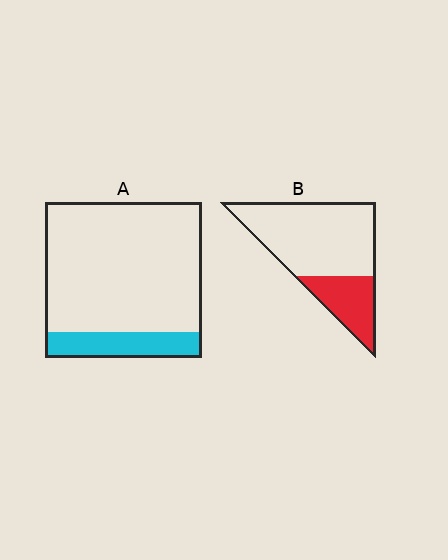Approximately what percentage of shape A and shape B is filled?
A is approximately 15% and B is approximately 30%.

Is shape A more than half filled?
No.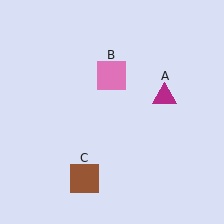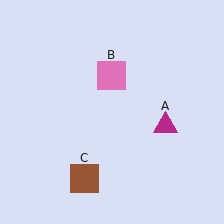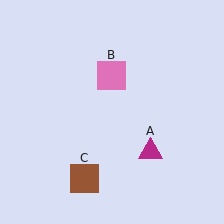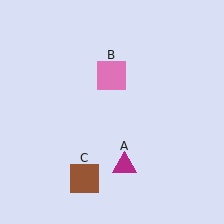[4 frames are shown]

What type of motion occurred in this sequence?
The magenta triangle (object A) rotated clockwise around the center of the scene.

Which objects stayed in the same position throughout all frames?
Pink square (object B) and brown square (object C) remained stationary.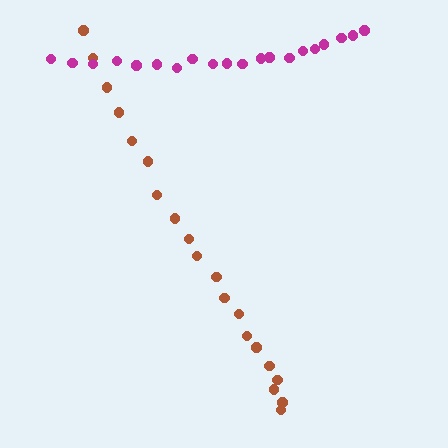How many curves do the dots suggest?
There are 2 distinct paths.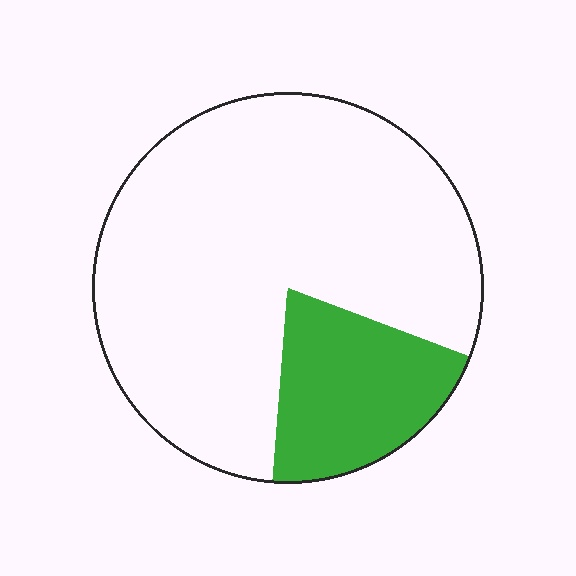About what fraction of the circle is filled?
About one fifth (1/5).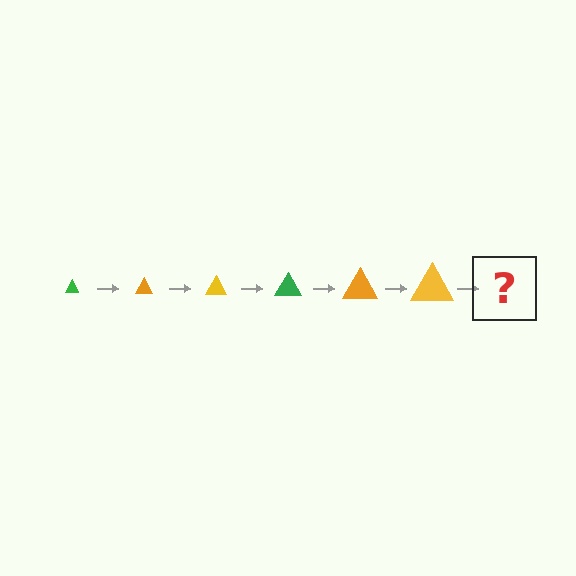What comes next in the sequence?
The next element should be a green triangle, larger than the previous one.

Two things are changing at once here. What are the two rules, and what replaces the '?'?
The two rules are that the triangle grows larger each step and the color cycles through green, orange, and yellow. The '?' should be a green triangle, larger than the previous one.